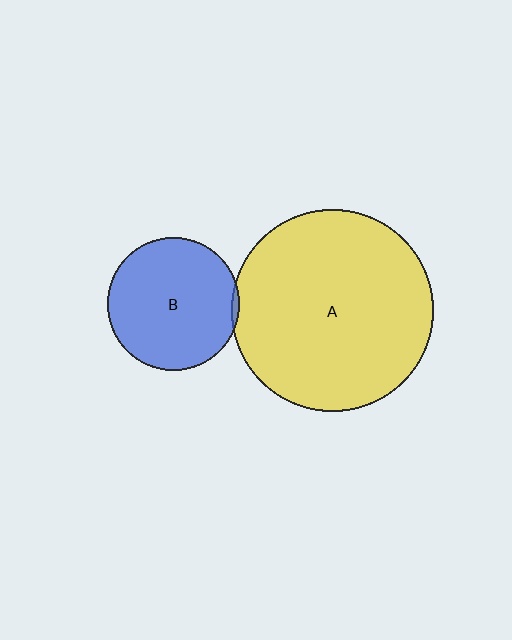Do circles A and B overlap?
Yes.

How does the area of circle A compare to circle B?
Approximately 2.3 times.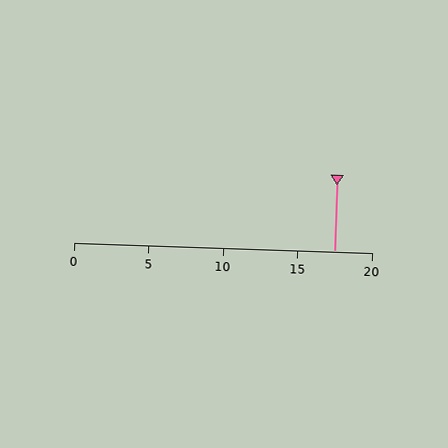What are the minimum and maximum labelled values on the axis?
The axis runs from 0 to 20.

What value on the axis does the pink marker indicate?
The marker indicates approximately 17.5.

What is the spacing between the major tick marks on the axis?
The major ticks are spaced 5 apart.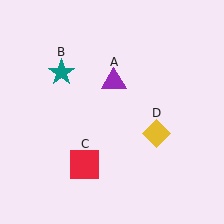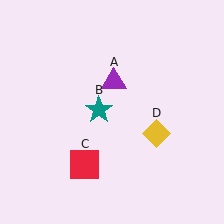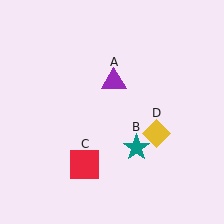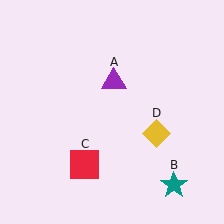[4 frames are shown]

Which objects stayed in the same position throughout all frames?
Purple triangle (object A) and red square (object C) and yellow diamond (object D) remained stationary.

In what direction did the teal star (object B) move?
The teal star (object B) moved down and to the right.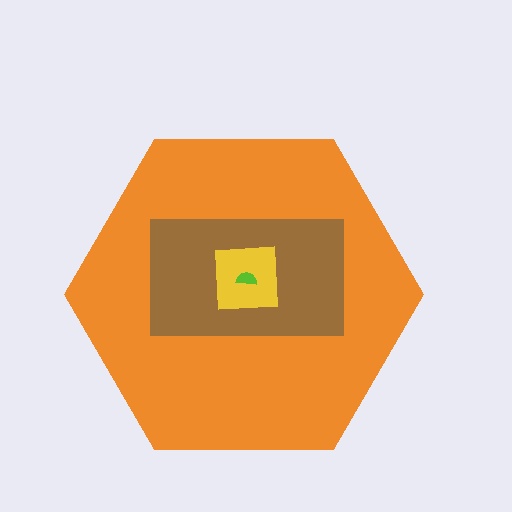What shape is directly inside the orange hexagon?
The brown rectangle.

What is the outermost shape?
The orange hexagon.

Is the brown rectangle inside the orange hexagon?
Yes.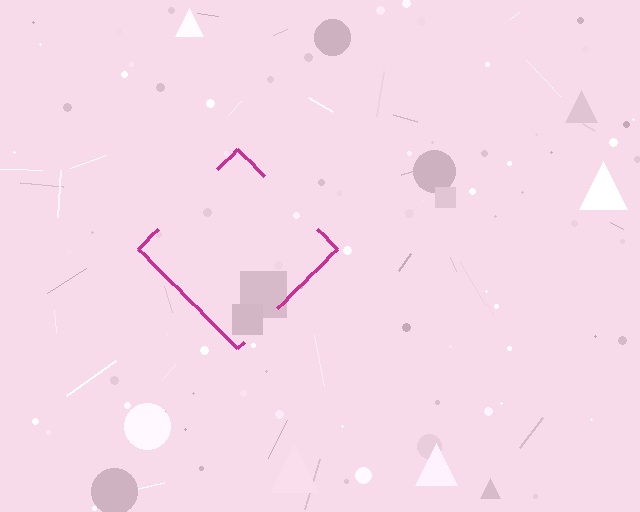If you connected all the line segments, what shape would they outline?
They would outline a diamond.